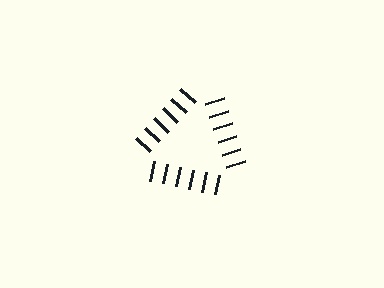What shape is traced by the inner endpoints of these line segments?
An illusory triangle — the line segments terminate on its edges but no continuous stroke is drawn.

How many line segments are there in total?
18 — 6 along each of the 3 edges.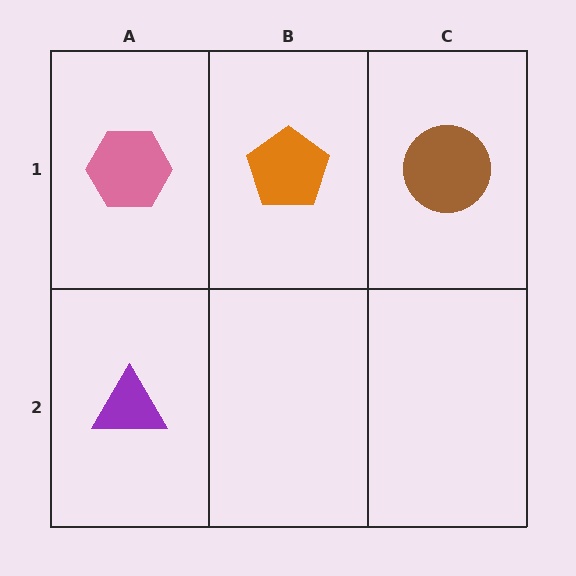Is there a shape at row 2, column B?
No, that cell is empty.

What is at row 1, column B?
An orange pentagon.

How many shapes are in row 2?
1 shape.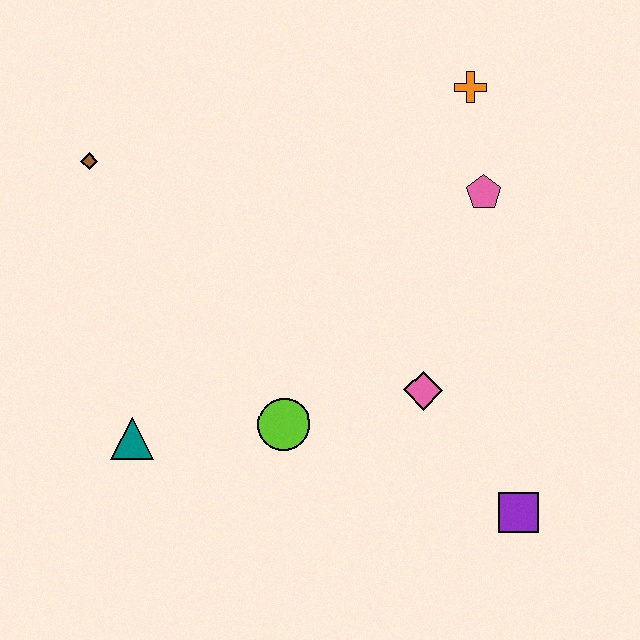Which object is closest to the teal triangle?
The lime circle is closest to the teal triangle.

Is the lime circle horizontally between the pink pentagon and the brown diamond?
Yes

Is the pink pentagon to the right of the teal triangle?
Yes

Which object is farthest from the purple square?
The brown diamond is farthest from the purple square.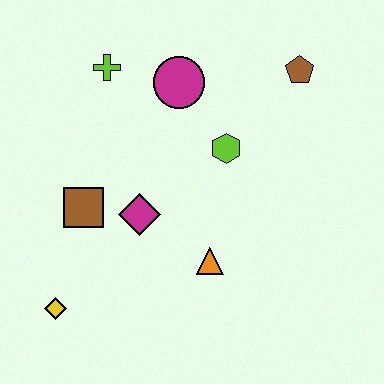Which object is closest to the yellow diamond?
The brown square is closest to the yellow diamond.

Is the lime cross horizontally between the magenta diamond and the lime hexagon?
No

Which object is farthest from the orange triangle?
The lime cross is farthest from the orange triangle.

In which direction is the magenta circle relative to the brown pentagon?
The magenta circle is to the left of the brown pentagon.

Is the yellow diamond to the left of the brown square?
Yes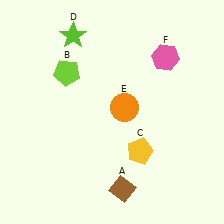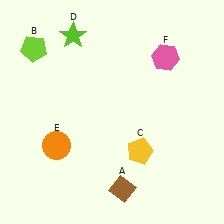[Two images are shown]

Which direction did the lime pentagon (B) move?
The lime pentagon (B) moved left.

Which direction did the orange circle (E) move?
The orange circle (E) moved left.